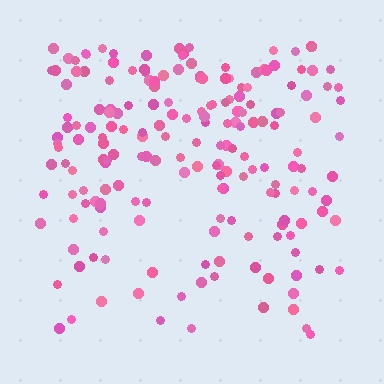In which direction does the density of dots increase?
From bottom to top, with the top side densest.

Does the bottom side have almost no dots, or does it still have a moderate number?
Still a moderate number, just noticeably fewer than the top.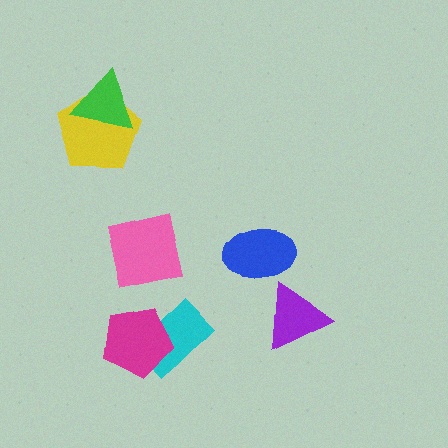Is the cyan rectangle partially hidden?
Yes, it is partially covered by another shape.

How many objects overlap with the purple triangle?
0 objects overlap with the purple triangle.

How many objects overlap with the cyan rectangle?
1 object overlaps with the cyan rectangle.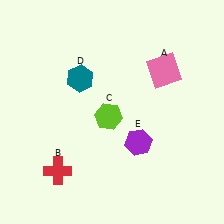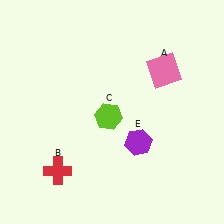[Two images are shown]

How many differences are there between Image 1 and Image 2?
There is 1 difference between the two images.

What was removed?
The teal hexagon (D) was removed in Image 2.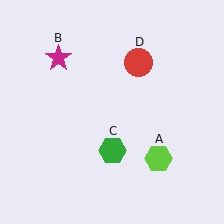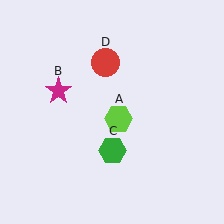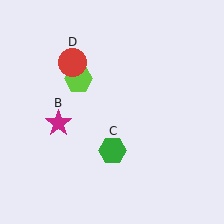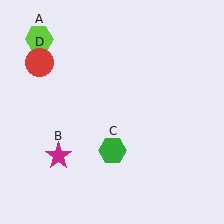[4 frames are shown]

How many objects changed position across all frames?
3 objects changed position: lime hexagon (object A), magenta star (object B), red circle (object D).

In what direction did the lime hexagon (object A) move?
The lime hexagon (object A) moved up and to the left.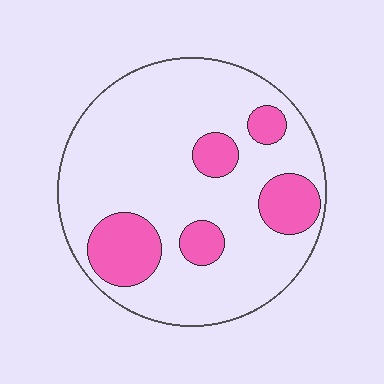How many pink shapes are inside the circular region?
5.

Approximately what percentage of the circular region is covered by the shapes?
Approximately 20%.